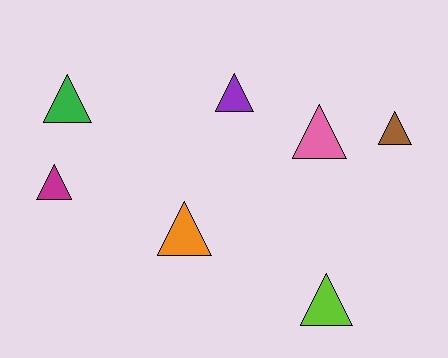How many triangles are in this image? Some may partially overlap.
There are 7 triangles.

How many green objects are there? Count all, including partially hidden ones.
There is 1 green object.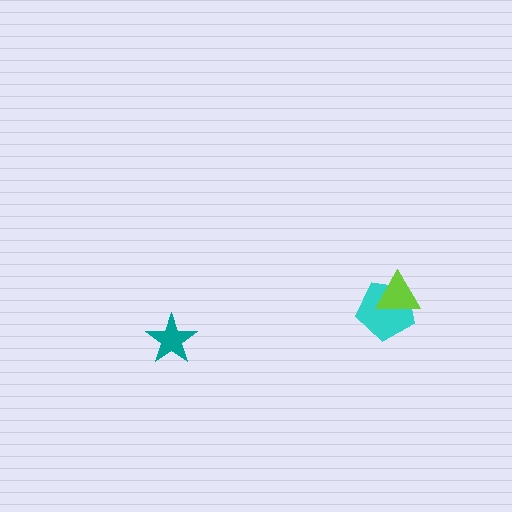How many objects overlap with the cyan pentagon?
1 object overlaps with the cyan pentagon.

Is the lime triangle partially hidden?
No, no other shape covers it.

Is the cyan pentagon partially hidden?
Yes, it is partially covered by another shape.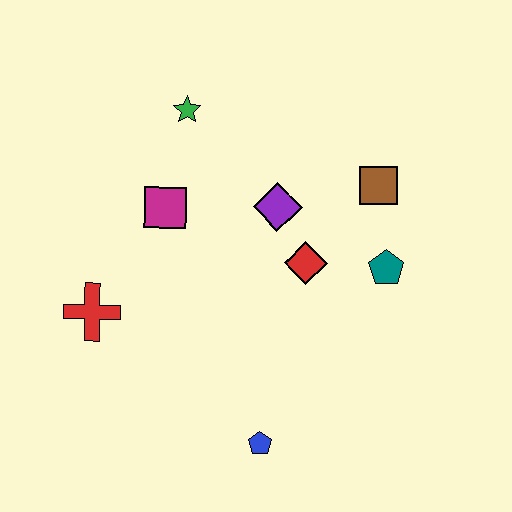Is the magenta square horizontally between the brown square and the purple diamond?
No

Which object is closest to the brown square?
The teal pentagon is closest to the brown square.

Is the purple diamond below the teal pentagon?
No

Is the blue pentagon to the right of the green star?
Yes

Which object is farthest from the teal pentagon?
The red cross is farthest from the teal pentagon.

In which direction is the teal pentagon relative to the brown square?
The teal pentagon is below the brown square.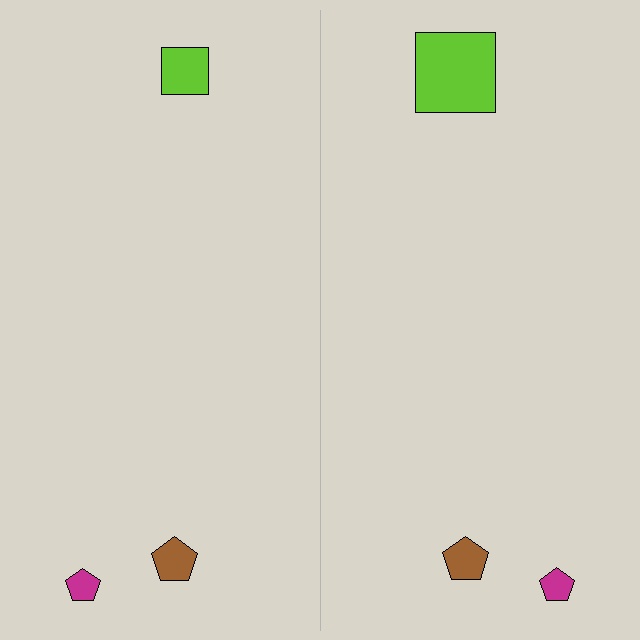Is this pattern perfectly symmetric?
No, the pattern is not perfectly symmetric. The lime square on the right side has a different size than its mirror counterpart.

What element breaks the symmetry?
The lime square on the right side has a different size than its mirror counterpart.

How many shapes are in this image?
There are 6 shapes in this image.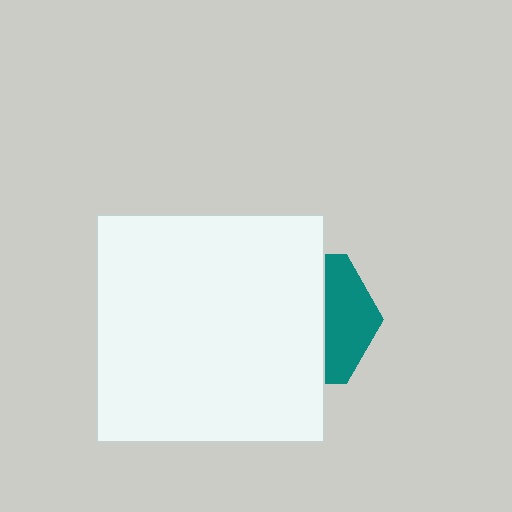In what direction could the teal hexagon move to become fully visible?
The teal hexagon could move right. That would shift it out from behind the white square entirely.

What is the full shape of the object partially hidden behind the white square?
The partially hidden object is a teal hexagon.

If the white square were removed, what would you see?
You would see the complete teal hexagon.